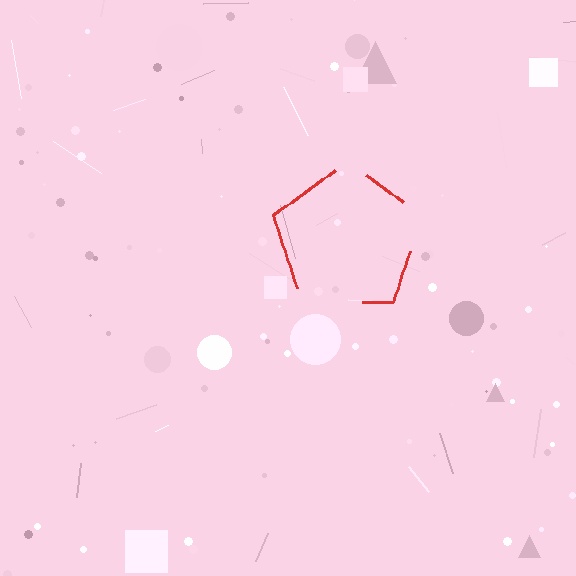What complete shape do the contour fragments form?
The contour fragments form a pentagon.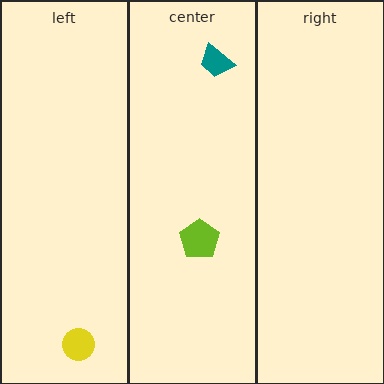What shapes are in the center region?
The lime pentagon, the teal trapezoid.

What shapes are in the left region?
The yellow circle.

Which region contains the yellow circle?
The left region.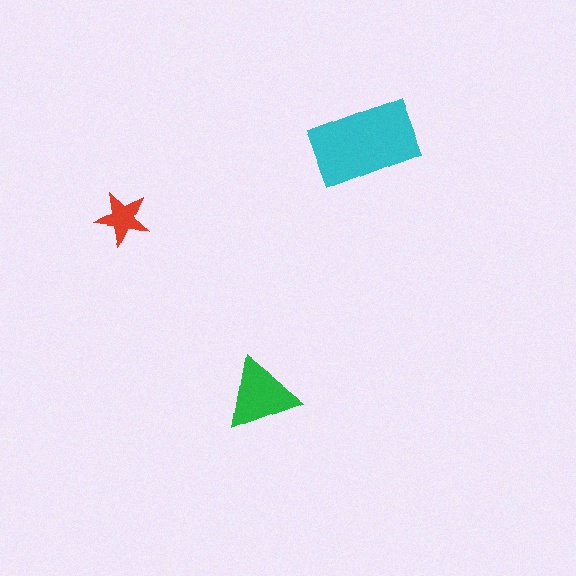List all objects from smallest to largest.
The red star, the green triangle, the cyan rectangle.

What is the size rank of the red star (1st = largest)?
3rd.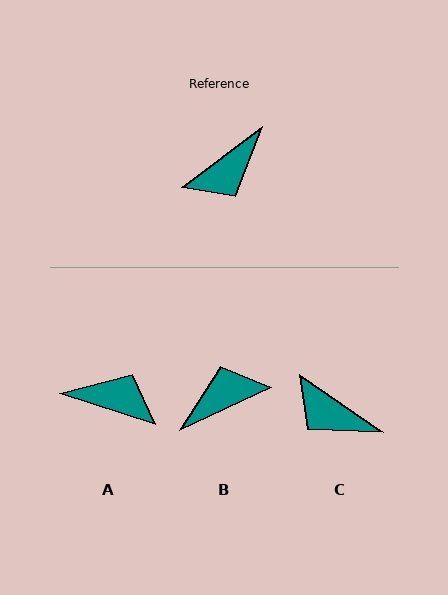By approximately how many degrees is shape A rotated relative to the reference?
Approximately 125 degrees counter-clockwise.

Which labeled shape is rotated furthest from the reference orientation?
B, about 168 degrees away.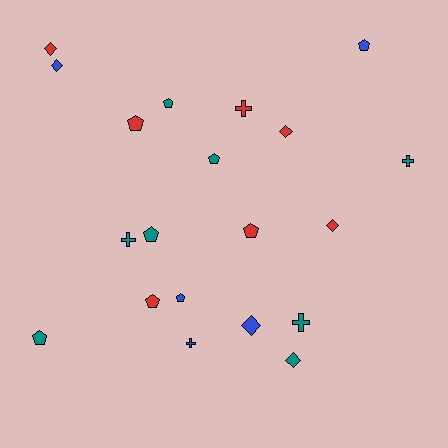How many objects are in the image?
There are 20 objects.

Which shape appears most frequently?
Pentagon, with 9 objects.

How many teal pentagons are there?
There are 4 teal pentagons.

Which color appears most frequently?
Teal, with 8 objects.